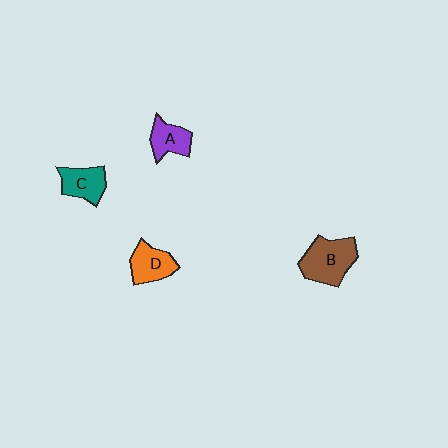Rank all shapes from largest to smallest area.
From largest to smallest: B (brown), D (orange), C (teal), A (purple).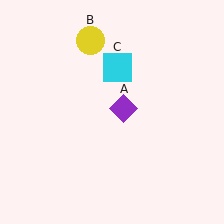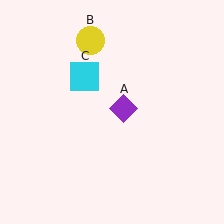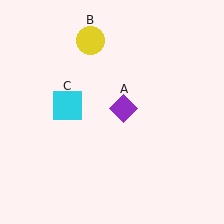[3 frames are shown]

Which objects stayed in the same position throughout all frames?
Purple diamond (object A) and yellow circle (object B) remained stationary.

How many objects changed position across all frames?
1 object changed position: cyan square (object C).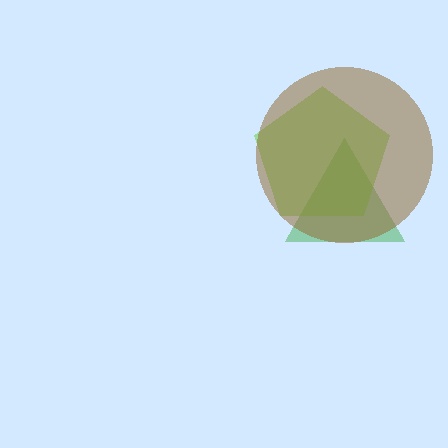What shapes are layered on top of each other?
The layered shapes are: a green triangle, a lime pentagon, a brown circle.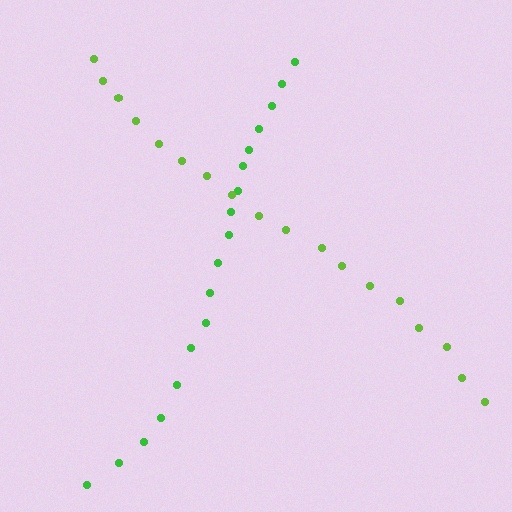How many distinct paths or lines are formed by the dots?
There are 2 distinct paths.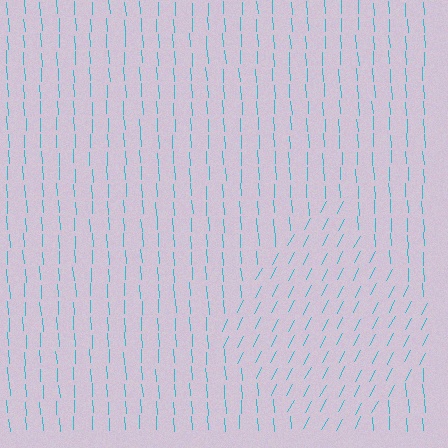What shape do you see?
I see a diamond.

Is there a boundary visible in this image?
Yes, there is a texture boundary formed by a change in line orientation.